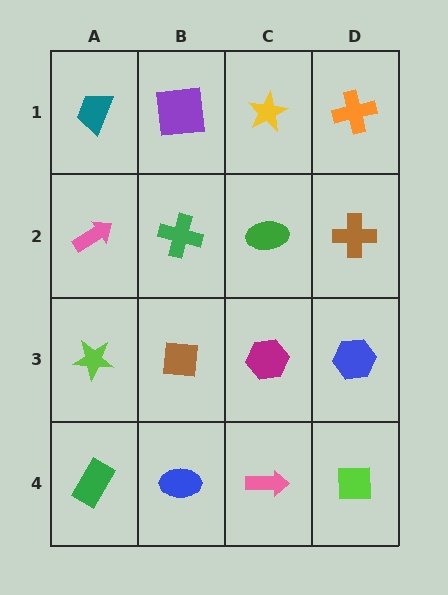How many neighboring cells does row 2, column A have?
3.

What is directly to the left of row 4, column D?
A pink arrow.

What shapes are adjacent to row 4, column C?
A magenta hexagon (row 3, column C), a blue ellipse (row 4, column B), a lime square (row 4, column D).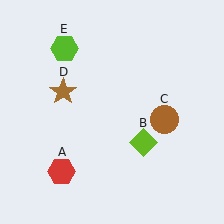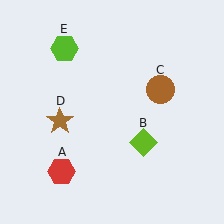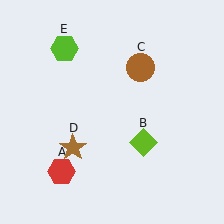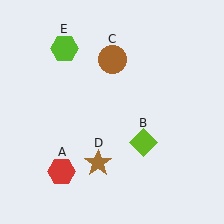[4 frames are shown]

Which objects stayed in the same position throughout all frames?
Red hexagon (object A) and lime diamond (object B) and lime hexagon (object E) remained stationary.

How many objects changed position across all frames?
2 objects changed position: brown circle (object C), brown star (object D).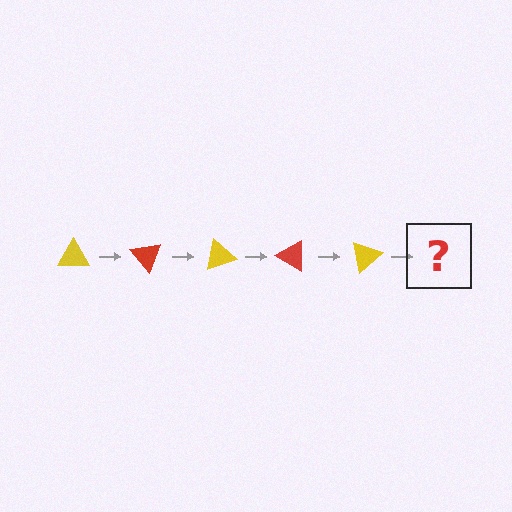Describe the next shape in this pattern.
It should be a red triangle, rotated 250 degrees from the start.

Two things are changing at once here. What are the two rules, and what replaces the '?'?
The two rules are that it rotates 50 degrees each step and the color cycles through yellow and red. The '?' should be a red triangle, rotated 250 degrees from the start.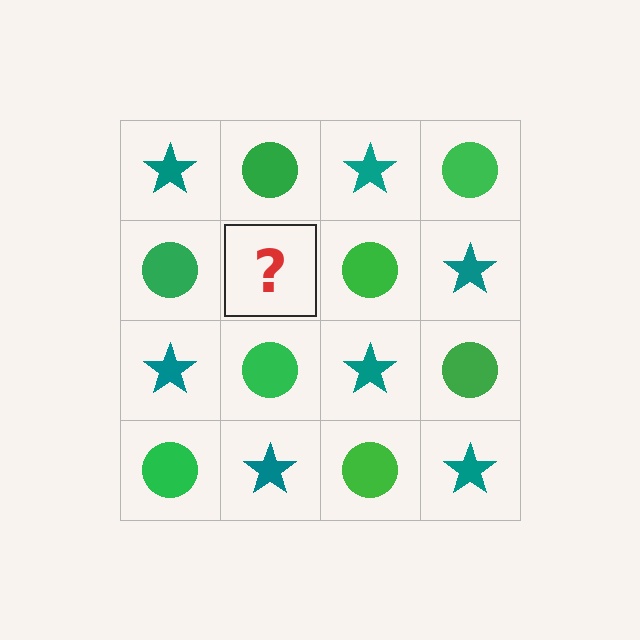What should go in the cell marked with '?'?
The missing cell should contain a teal star.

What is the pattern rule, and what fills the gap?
The rule is that it alternates teal star and green circle in a checkerboard pattern. The gap should be filled with a teal star.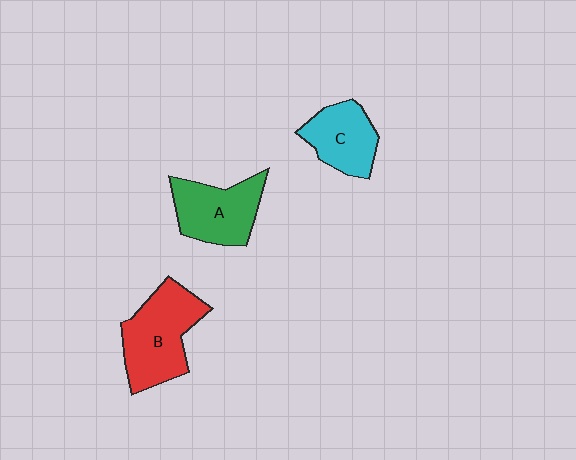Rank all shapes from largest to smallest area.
From largest to smallest: B (red), A (green), C (cyan).